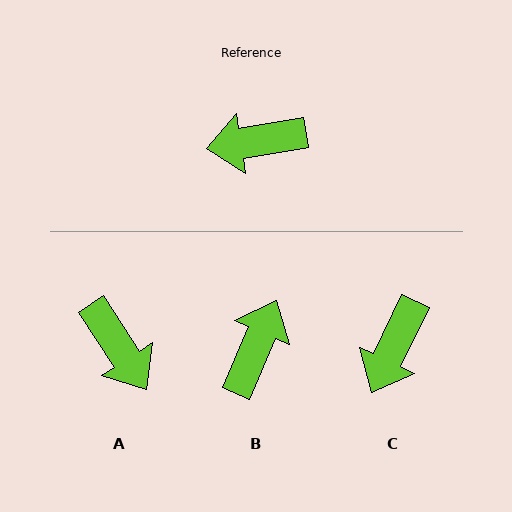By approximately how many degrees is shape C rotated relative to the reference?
Approximately 55 degrees counter-clockwise.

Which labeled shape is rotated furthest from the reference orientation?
B, about 122 degrees away.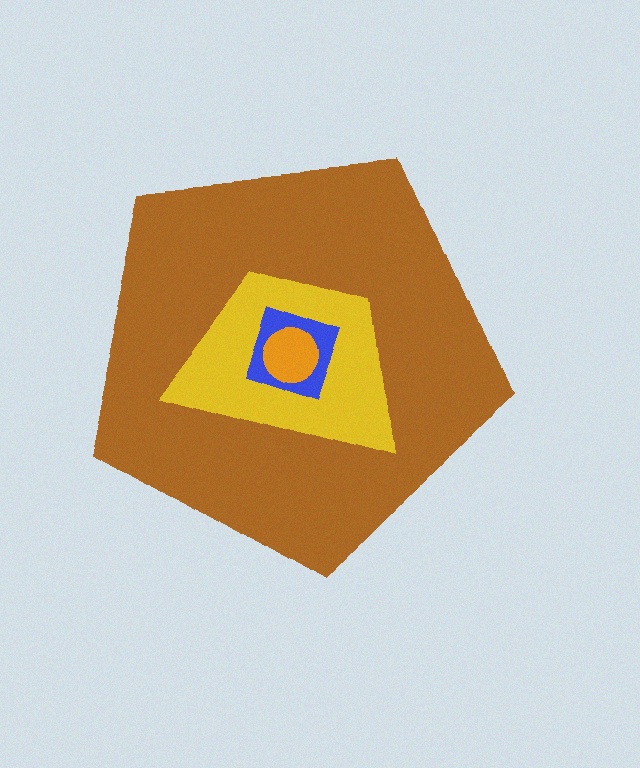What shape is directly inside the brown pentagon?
The yellow trapezoid.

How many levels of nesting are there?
4.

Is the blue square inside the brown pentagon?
Yes.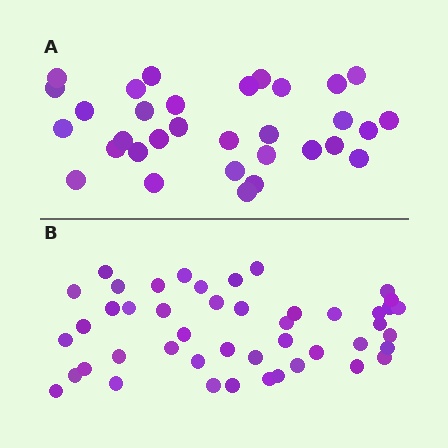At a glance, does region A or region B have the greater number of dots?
Region B (the bottom region) has more dots.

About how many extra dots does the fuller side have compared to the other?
Region B has approximately 15 more dots than region A.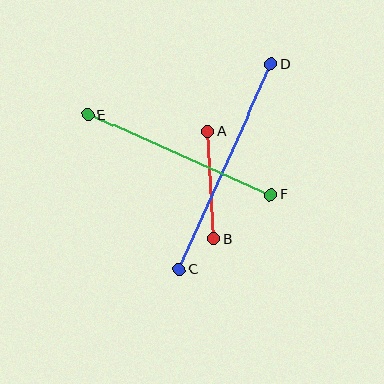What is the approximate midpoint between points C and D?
The midpoint is at approximately (225, 167) pixels.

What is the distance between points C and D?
The distance is approximately 225 pixels.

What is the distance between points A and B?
The distance is approximately 107 pixels.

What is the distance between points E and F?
The distance is approximately 200 pixels.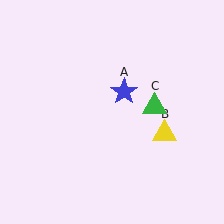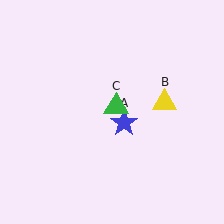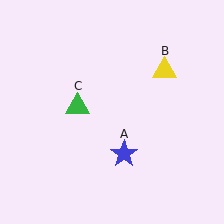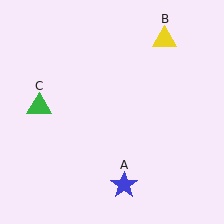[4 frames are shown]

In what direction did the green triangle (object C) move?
The green triangle (object C) moved left.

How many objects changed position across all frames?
3 objects changed position: blue star (object A), yellow triangle (object B), green triangle (object C).